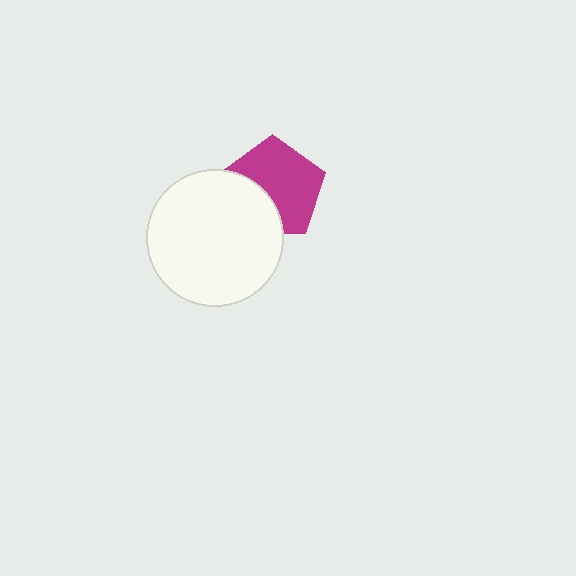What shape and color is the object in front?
The object in front is a white circle.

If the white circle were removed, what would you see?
You would see the complete magenta pentagon.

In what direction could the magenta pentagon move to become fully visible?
The magenta pentagon could move toward the upper-right. That would shift it out from behind the white circle entirely.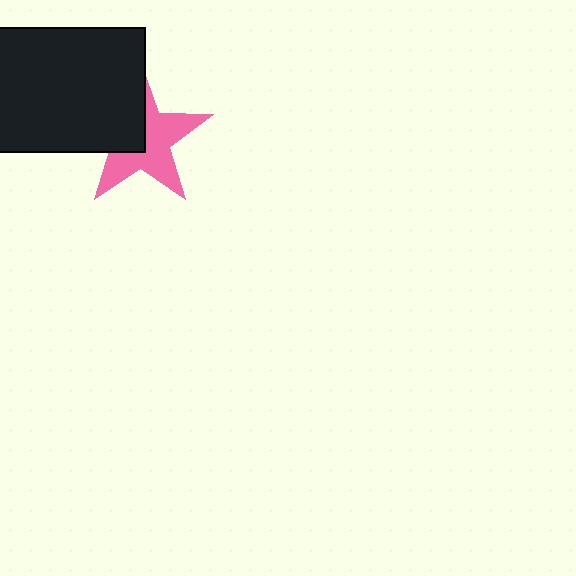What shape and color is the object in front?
The object in front is a black rectangle.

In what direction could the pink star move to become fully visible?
The pink star could move toward the lower-right. That would shift it out from behind the black rectangle entirely.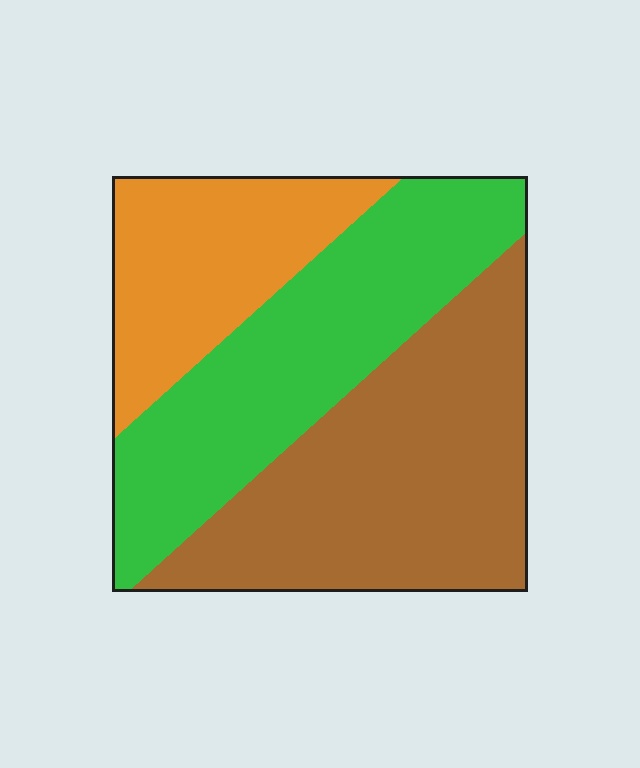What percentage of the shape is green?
Green covers roughly 35% of the shape.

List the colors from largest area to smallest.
From largest to smallest: brown, green, orange.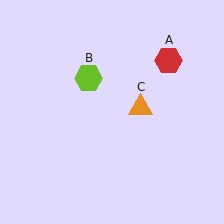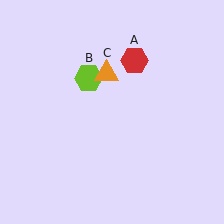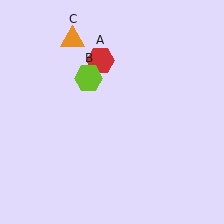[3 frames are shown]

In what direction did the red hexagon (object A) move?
The red hexagon (object A) moved left.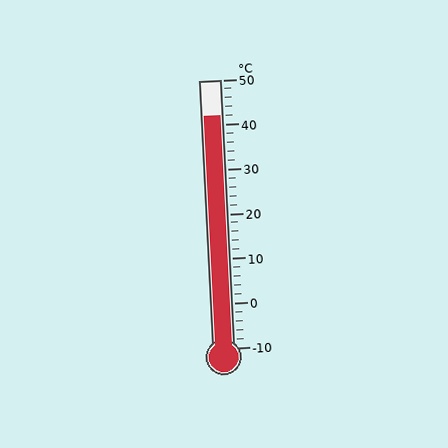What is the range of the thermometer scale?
The thermometer scale ranges from -10°C to 50°C.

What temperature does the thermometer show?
The thermometer shows approximately 42°C.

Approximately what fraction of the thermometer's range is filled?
The thermometer is filled to approximately 85% of its range.